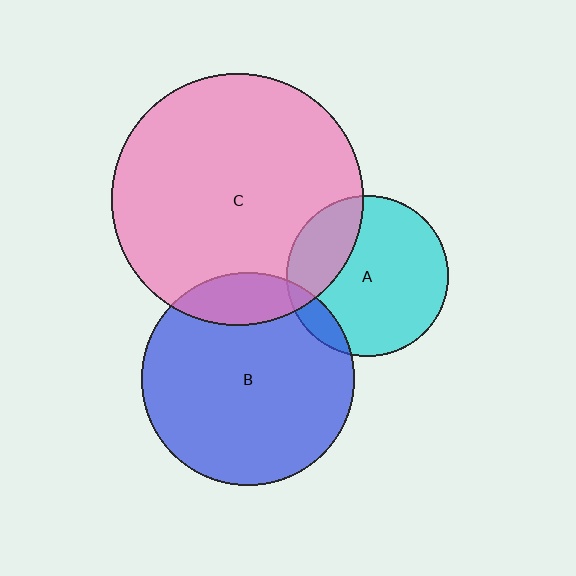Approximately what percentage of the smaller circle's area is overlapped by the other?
Approximately 10%.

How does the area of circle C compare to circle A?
Approximately 2.4 times.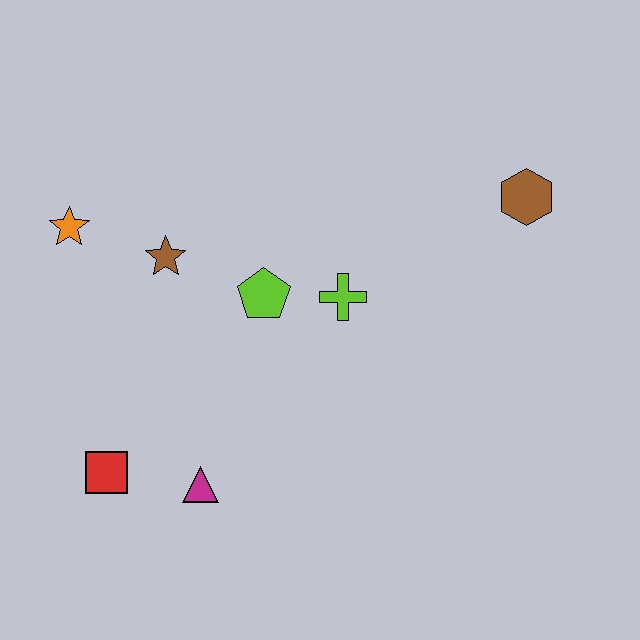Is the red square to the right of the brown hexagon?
No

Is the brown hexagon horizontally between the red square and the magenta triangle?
No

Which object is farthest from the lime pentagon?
The brown hexagon is farthest from the lime pentagon.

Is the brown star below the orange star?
Yes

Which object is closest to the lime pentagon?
The lime cross is closest to the lime pentagon.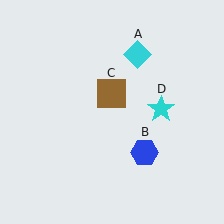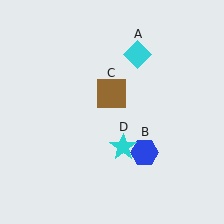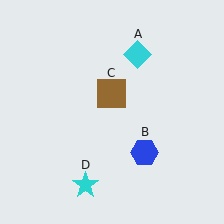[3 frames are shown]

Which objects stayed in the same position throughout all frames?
Cyan diamond (object A) and blue hexagon (object B) and brown square (object C) remained stationary.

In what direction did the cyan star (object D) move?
The cyan star (object D) moved down and to the left.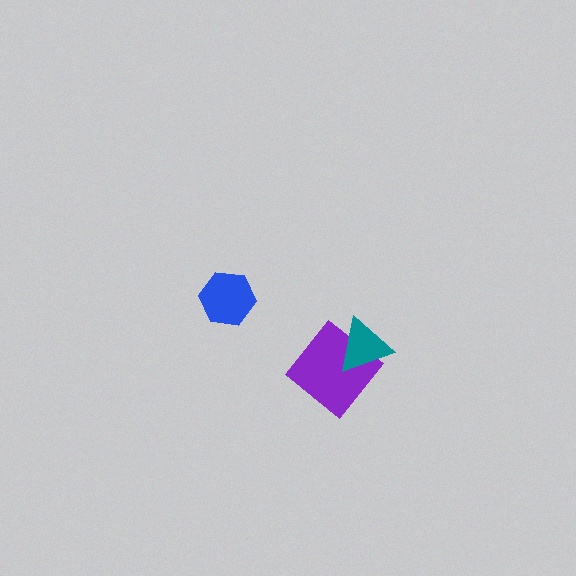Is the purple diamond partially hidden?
Yes, it is partially covered by another shape.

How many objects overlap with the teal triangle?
1 object overlaps with the teal triangle.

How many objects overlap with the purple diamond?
1 object overlaps with the purple diamond.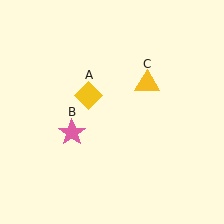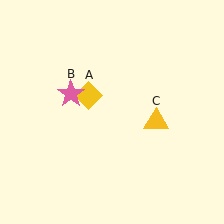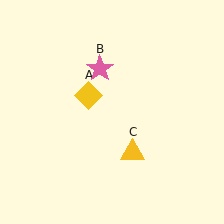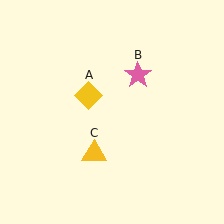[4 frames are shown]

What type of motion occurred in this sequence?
The pink star (object B), yellow triangle (object C) rotated clockwise around the center of the scene.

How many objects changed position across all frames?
2 objects changed position: pink star (object B), yellow triangle (object C).